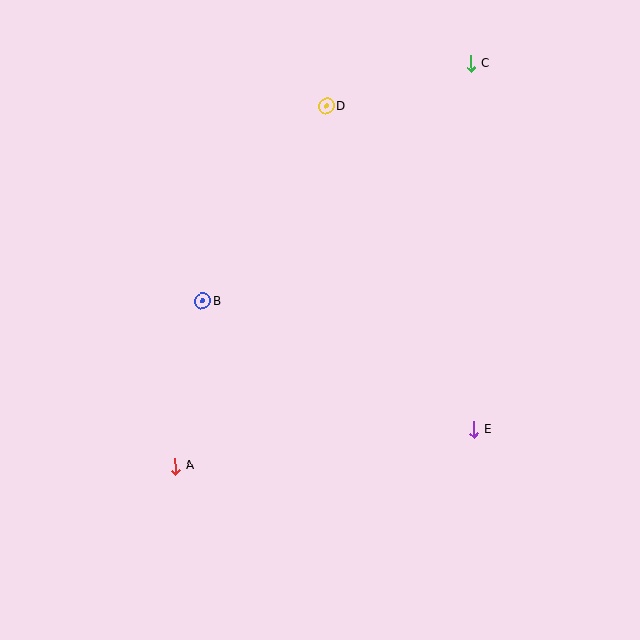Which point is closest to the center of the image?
Point B at (203, 301) is closest to the center.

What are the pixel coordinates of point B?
Point B is at (203, 301).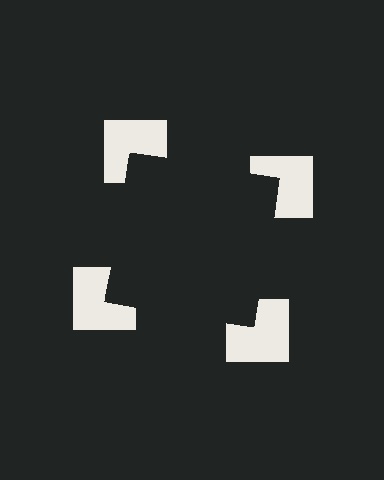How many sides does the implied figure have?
4 sides.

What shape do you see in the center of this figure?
An illusory square — its edges are inferred from the aligned wedge cuts in the notched squares, not physically drawn.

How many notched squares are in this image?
There are 4 — one at each vertex of the illusory square.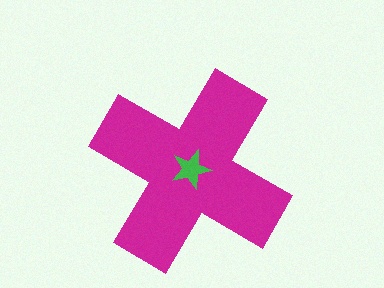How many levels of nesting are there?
2.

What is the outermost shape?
The magenta cross.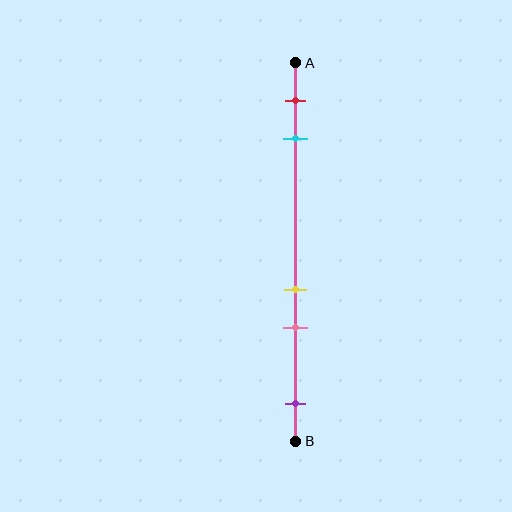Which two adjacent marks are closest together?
The yellow and pink marks are the closest adjacent pair.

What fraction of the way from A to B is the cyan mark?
The cyan mark is approximately 20% (0.2) of the way from A to B.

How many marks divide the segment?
There are 5 marks dividing the segment.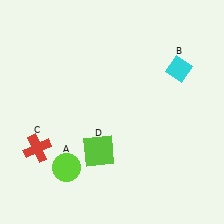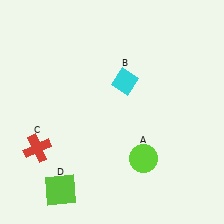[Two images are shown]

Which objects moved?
The objects that moved are: the lime circle (A), the cyan diamond (B), the lime square (D).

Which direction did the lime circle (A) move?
The lime circle (A) moved right.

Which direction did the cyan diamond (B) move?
The cyan diamond (B) moved left.